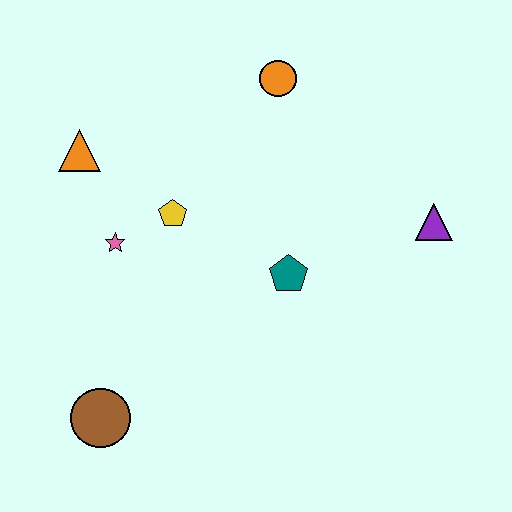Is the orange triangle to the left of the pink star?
Yes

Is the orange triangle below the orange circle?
Yes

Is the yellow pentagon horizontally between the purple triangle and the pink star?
Yes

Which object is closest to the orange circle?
The yellow pentagon is closest to the orange circle.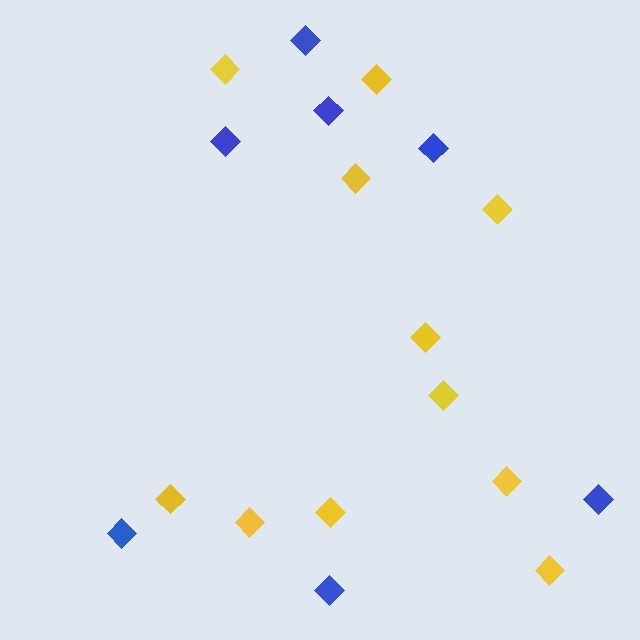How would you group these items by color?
There are 2 groups: one group of yellow diamonds (11) and one group of blue diamonds (7).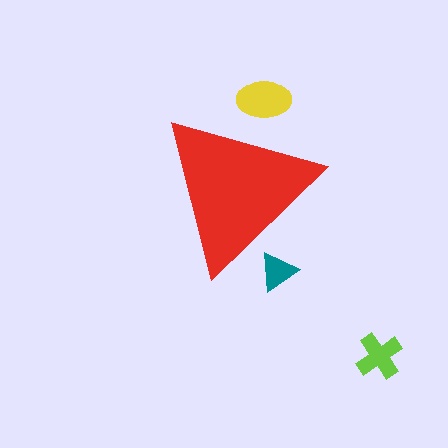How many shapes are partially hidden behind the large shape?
2 shapes are partially hidden.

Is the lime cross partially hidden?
No, the lime cross is fully visible.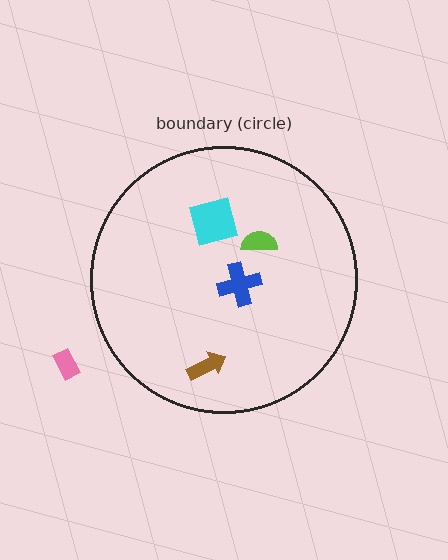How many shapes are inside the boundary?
4 inside, 1 outside.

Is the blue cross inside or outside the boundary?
Inside.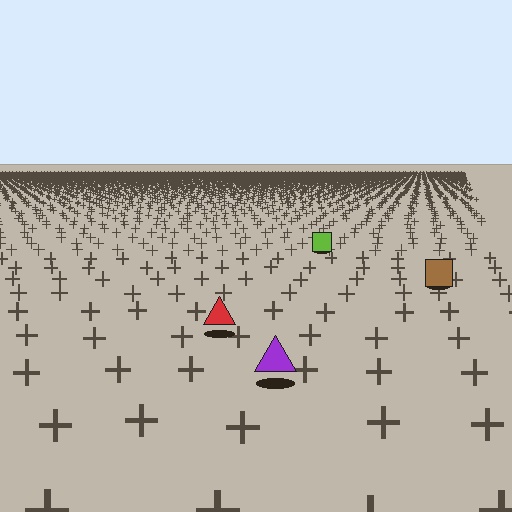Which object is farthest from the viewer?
The lime square is farthest from the viewer. It appears smaller and the ground texture around it is denser.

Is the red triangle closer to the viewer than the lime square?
Yes. The red triangle is closer — you can tell from the texture gradient: the ground texture is coarser near it.